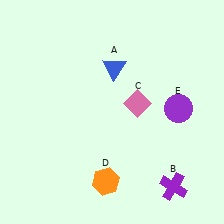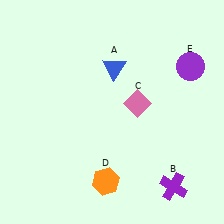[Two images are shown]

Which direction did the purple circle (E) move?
The purple circle (E) moved up.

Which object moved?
The purple circle (E) moved up.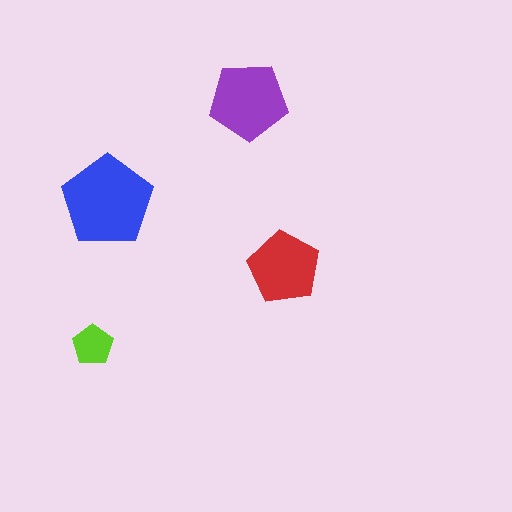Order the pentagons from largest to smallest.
the blue one, the purple one, the red one, the lime one.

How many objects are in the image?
There are 4 objects in the image.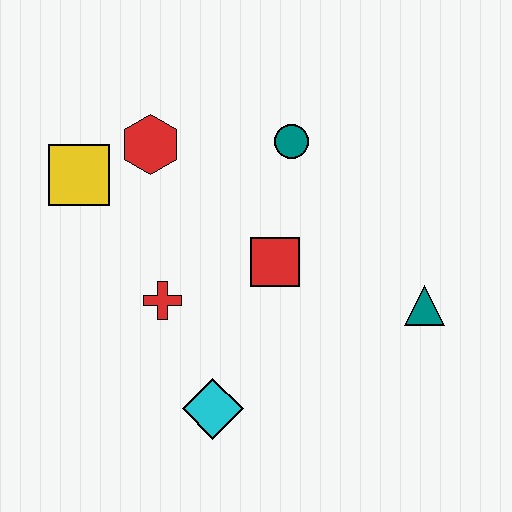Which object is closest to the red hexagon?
The yellow square is closest to the red hexagon.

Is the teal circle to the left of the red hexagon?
No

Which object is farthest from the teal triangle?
The yellow square is farthest from the teal triangle.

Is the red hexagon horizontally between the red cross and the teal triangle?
No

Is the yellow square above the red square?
Yes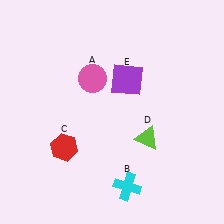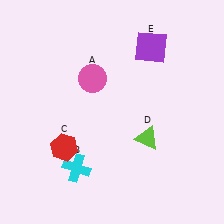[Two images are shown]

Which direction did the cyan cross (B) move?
The cyan cross (B) moved left.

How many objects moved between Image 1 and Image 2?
2 objects moved between the two images.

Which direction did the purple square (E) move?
The purple square (E) moved up.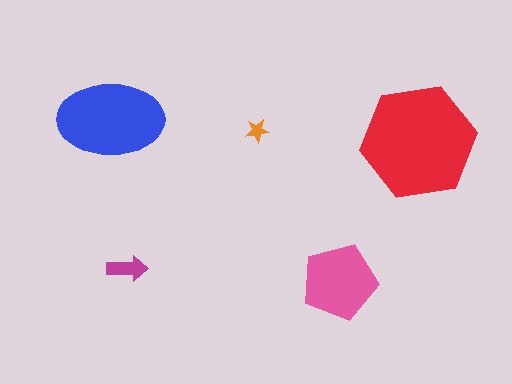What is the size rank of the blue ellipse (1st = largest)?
2nd.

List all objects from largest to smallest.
The red hexagon, the blue ellipse, the pink pentagon, the magenta arrow, the orange star.